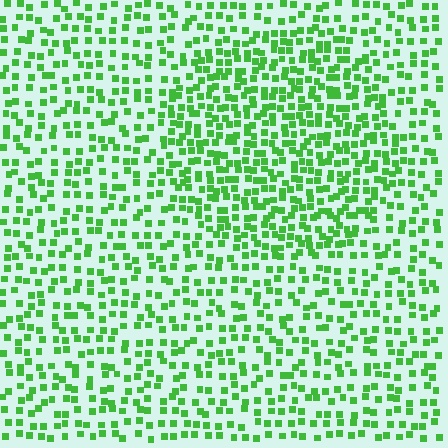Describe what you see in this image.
The image contains small green elements arranged at two different densities. A circle-shaped region is visible where the elements are more densely packed than the surrounding area.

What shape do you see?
I see a circle.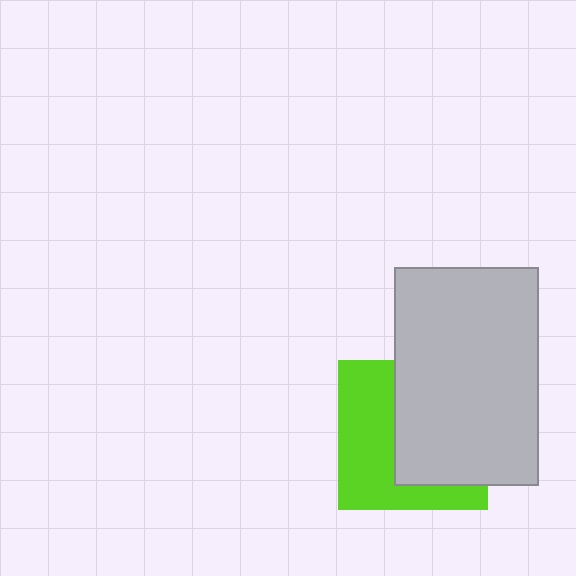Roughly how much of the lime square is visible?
About half of it is visible (roughly 47%).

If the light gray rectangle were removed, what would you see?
You would see the complete lime square.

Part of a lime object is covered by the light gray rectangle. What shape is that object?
It is a square.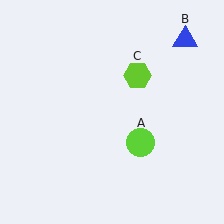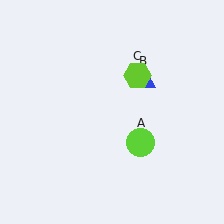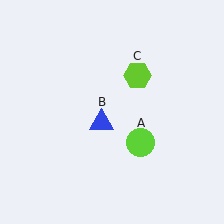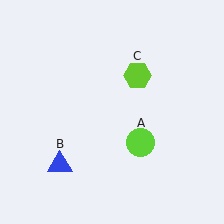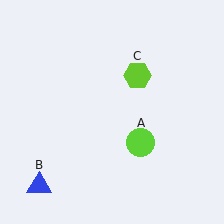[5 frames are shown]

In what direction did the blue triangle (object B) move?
The blue triangle (object B) moved down and to the left.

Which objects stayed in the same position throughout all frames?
Lime circle (object A) and lime hexagon (object C) remained stationary.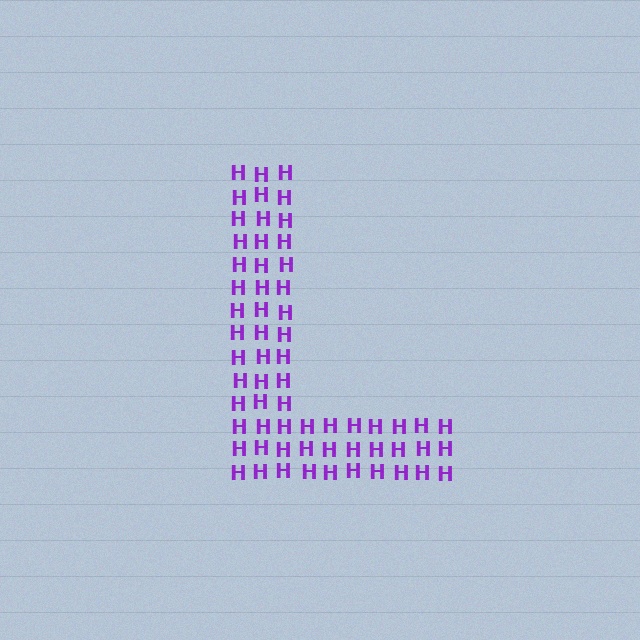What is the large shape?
The large shape is the letter L.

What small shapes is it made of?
It is made of small letter H's.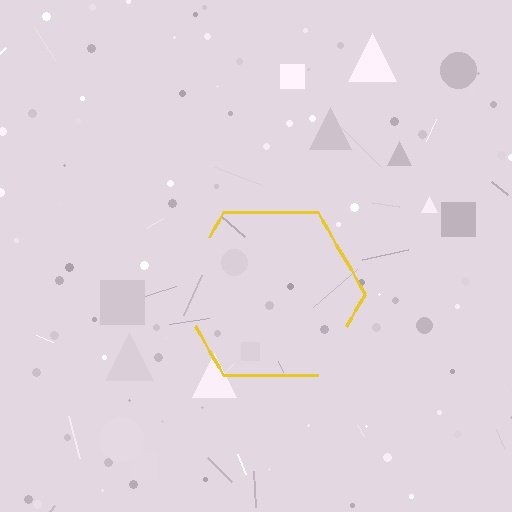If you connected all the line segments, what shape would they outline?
They would outline a hexagon.